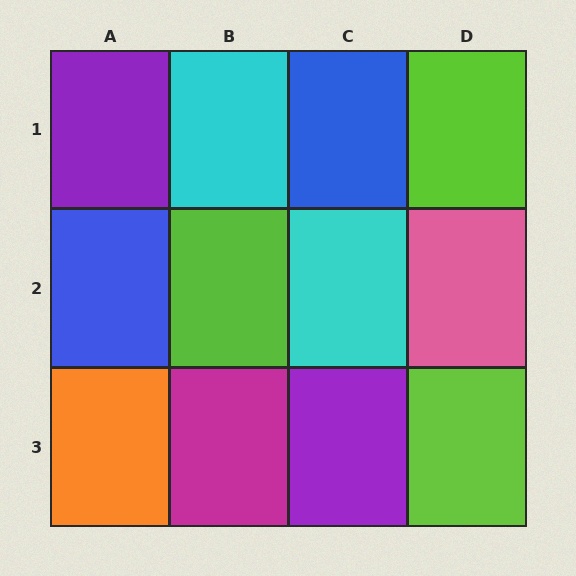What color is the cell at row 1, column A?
Purple.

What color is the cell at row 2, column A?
Blue.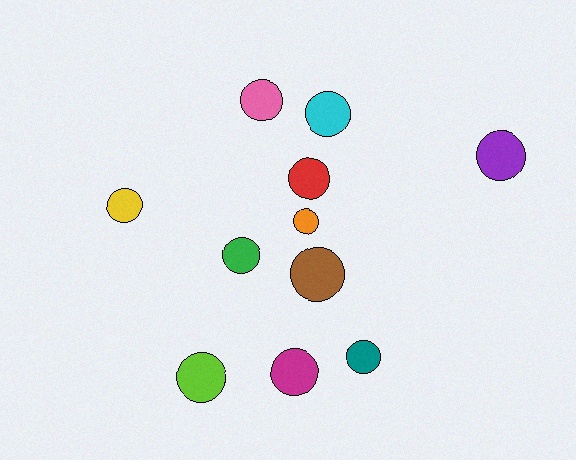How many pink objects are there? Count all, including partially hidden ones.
There is 1 pink object.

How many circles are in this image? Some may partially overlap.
There are 11 circles.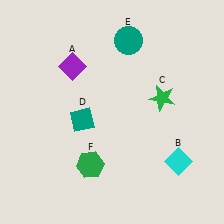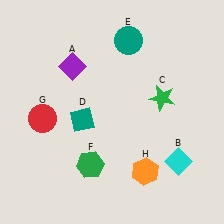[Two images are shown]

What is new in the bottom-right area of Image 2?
An orange hexagon (H) was added in the bottom-right area of Image 2.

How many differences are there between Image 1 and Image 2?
There are 2 differences between the two images.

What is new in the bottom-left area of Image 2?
A red circle (G) was added in the bottom-left area of Image 2.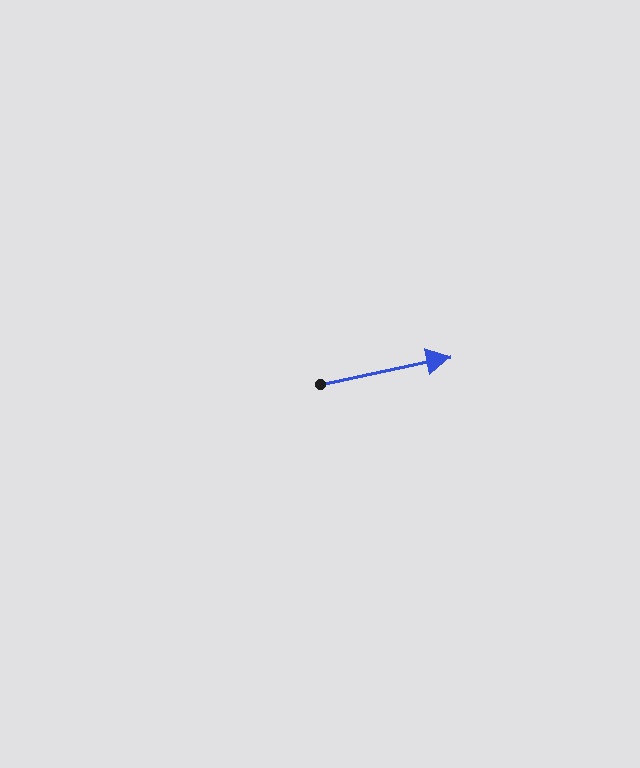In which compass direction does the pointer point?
East.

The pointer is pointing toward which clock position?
Roughly 3 o'clock.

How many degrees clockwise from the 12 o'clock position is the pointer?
Approximately 78 degrees.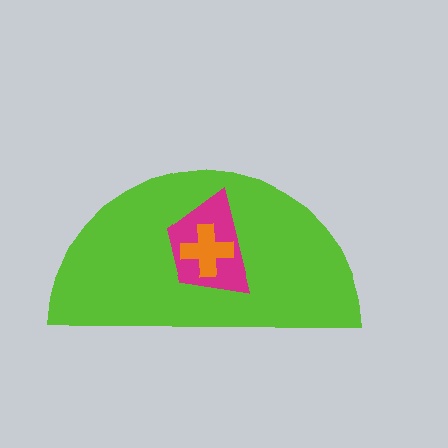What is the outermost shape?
The lime semicircle.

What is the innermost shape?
The orange cross.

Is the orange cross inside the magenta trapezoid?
Yes.